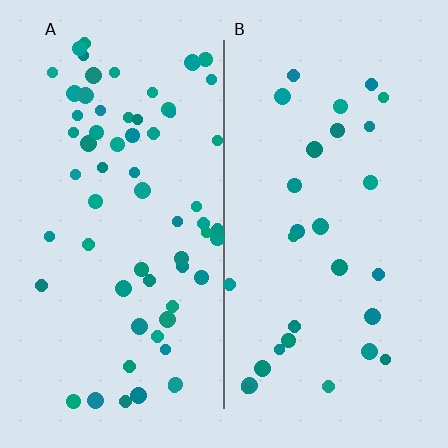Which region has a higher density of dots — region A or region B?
A (the left).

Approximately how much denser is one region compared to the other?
Approximately 2.2× — region A over region B.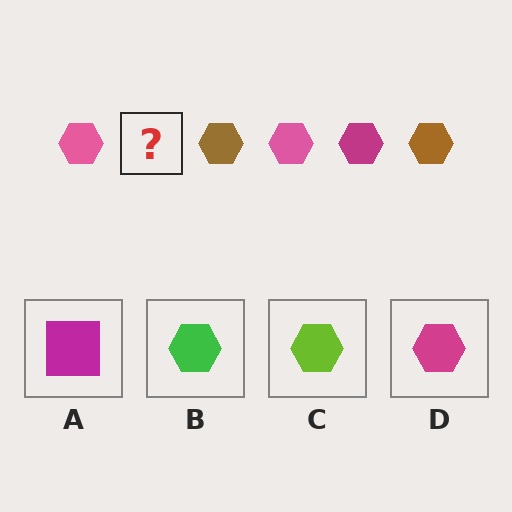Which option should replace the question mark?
Option D.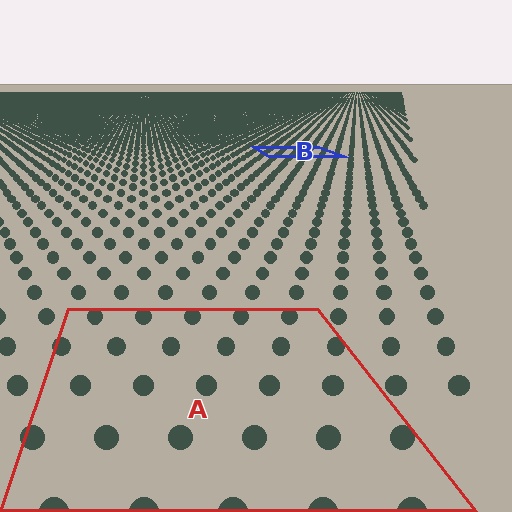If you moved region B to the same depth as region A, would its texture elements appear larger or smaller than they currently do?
They would appear larger. At a closer depth, the same texture elements are projected at a bigger on-screen size.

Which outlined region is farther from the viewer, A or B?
Region B is farther from the viewer — the texture elements inside it appear smaller and more densely packed.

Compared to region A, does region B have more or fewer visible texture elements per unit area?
Region B has more texture elements per unit area — they are packed more densely because it is farther away.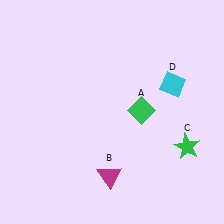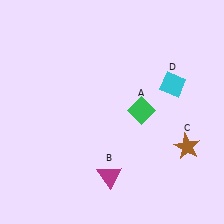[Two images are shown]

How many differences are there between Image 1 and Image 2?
There is 1 difference between the two images.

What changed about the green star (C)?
In Image 1, C is green. In Image 2, it changed to brown.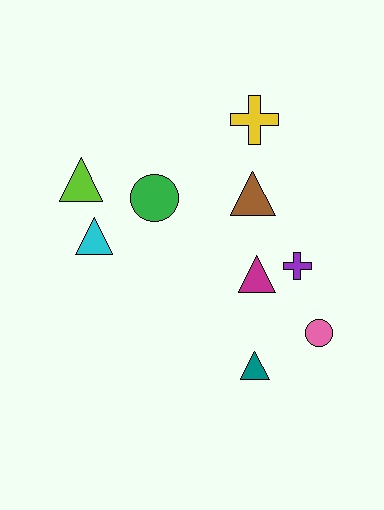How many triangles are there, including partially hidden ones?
There are 5 triangles.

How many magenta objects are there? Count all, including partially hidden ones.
There is 1 magenta object.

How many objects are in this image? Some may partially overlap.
There are 9 objects.